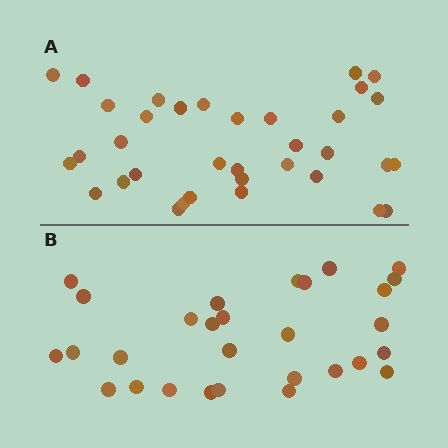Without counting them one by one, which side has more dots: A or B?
Region A (the top region) has more dots.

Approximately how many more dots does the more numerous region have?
Region A has about 6 more dots than region B.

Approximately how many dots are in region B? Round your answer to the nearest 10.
About 30 dots. (The exact count is 29, which rounds to 30.)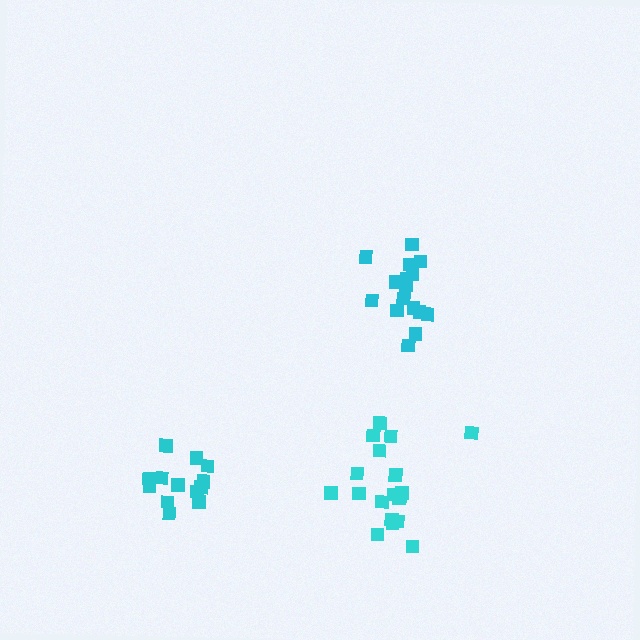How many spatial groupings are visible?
There are 3 spatial groupings.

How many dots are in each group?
Group 1: 17 dots, Group 2: 13 dots, Group 3: 19 dots (49 total).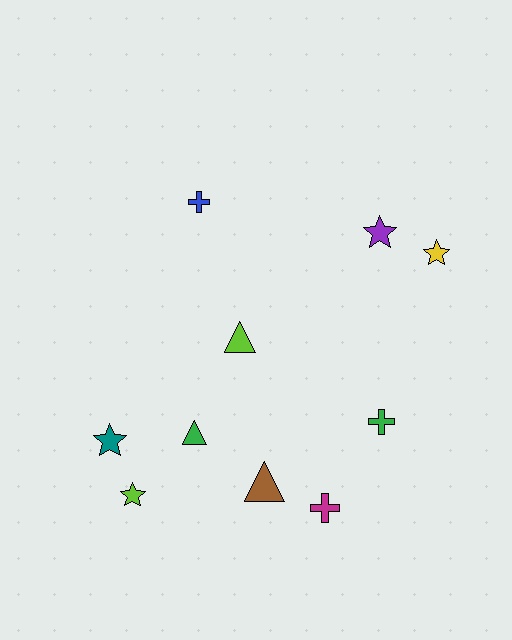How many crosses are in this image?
There are 3 crosses.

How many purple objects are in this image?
There is 1 purple object.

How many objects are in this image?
There are 10 objects.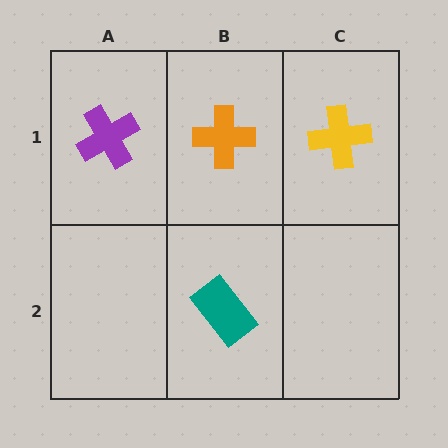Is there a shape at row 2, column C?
No, that cell is empty.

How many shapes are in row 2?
1 shape.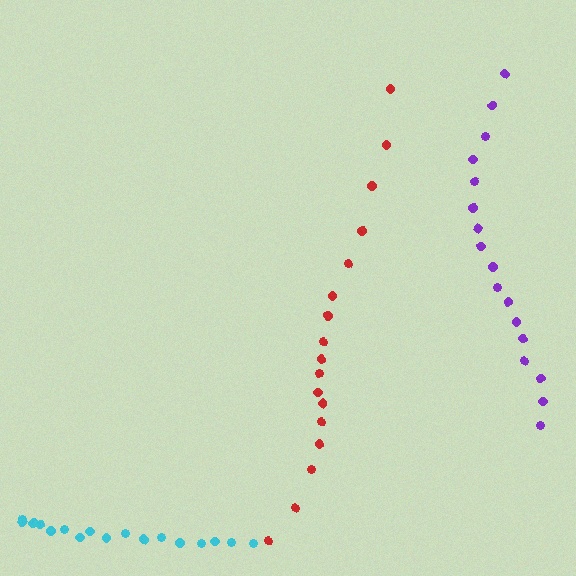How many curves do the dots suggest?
There are 3 distinct paths.